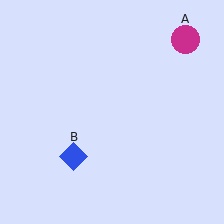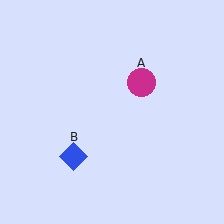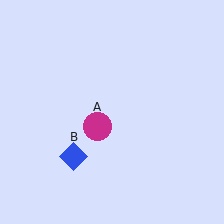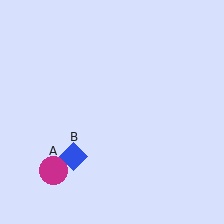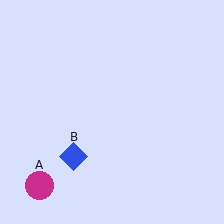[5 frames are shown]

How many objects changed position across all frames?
1 object changed position: magenta circle (object A).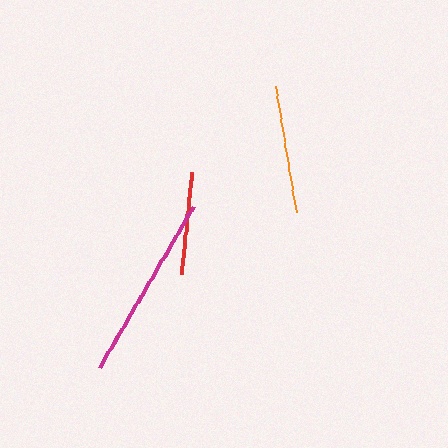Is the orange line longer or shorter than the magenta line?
The magenta line is longer than the orange line.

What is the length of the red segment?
The red segment is approximately 103 pixels long.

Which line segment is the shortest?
The red line is the shortest at approximately 103 pixels.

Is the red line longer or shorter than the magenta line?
The magenta line is longer than the red line.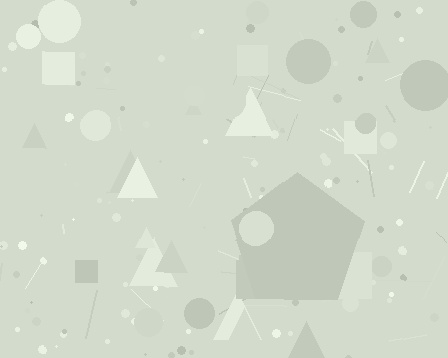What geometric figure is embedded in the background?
A pentagon is embedded in the background.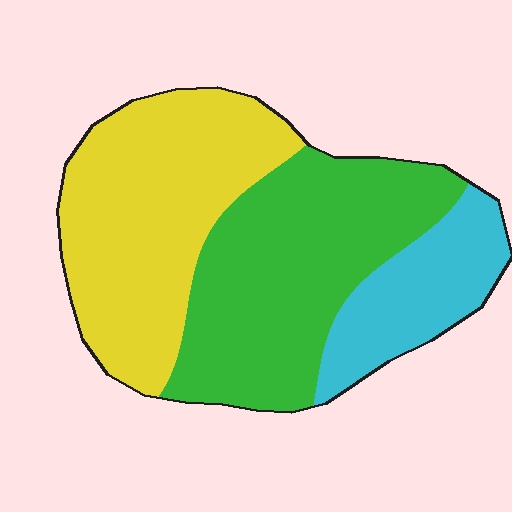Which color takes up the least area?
Cyan, at roughly 20%.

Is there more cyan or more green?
Green.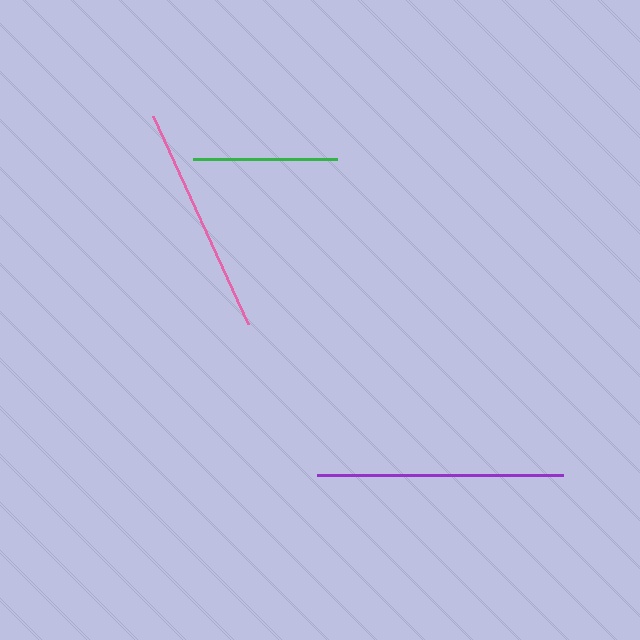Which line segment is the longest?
The purple line is the longest at approximately 246 pixels.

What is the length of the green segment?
The green segment is approximately 144 pixels long.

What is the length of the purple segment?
The purple segment is approximately 246 pixels long.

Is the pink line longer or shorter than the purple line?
The purple line is longer than the pink line.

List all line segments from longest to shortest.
From longest to shortest: purple, pink, green.